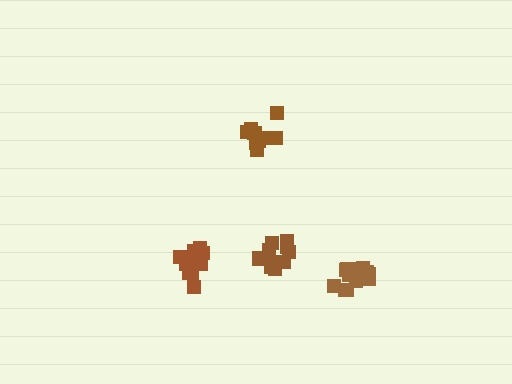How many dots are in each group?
Group 1: 12 dots, Group 2: 10 dots, Group 3: 11 dots, Group 4: 14 dots (47 total).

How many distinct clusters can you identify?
There are 4 distinct clusters.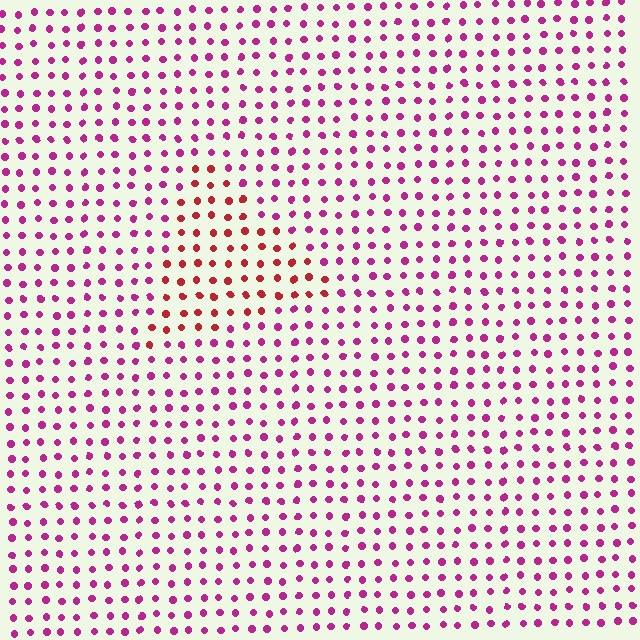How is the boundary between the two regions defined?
The boundary is defined purely by a slight shift in hue (about 38 degrees). Spacing, size, and orientation are identical on both sides.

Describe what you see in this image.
The image is filled with small magenta elements in a uniform arrangement. A triangle-shaped region is visible where the elements are tinted to a slightly different hue, forming a subtle color boundary.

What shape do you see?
I see a triangle.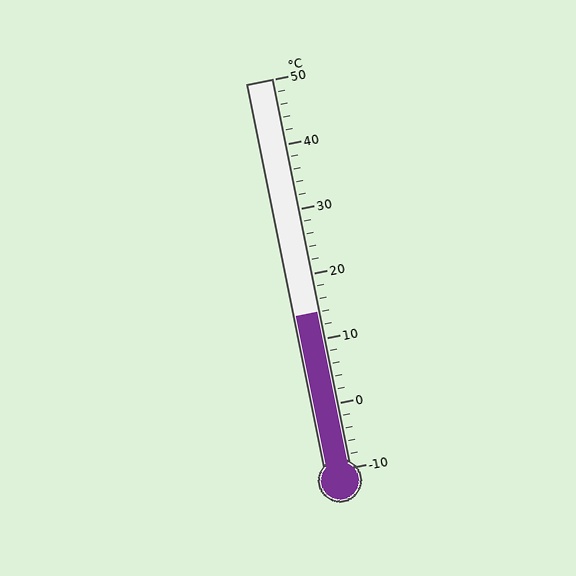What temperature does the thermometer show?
The thermometer shows approximately 14°C.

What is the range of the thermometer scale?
The thermometer scale ranges from -10°C to 50°C.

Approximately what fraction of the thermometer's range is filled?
The thermometer is filled to approximately 40% of its range.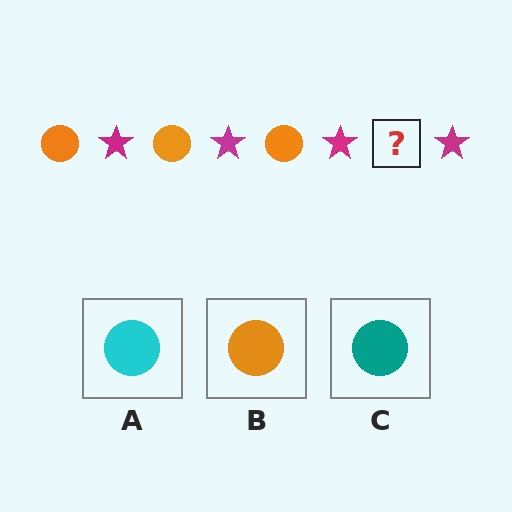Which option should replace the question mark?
Option B.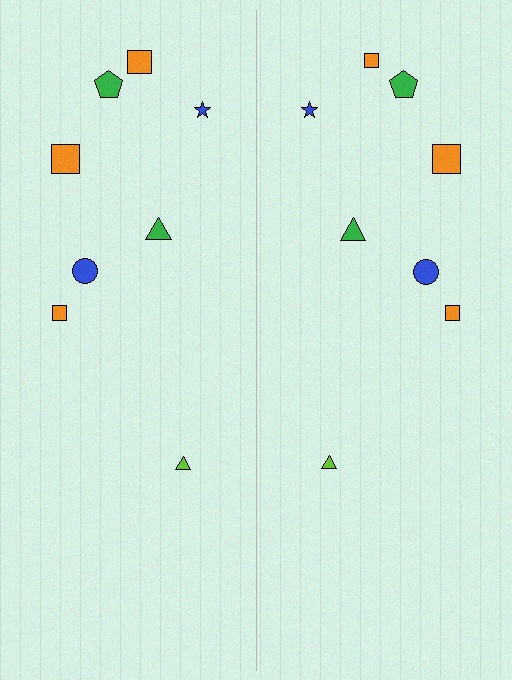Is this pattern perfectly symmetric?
No, the pattern is not perfectly symmetric. The orange square on the right side has a different size than its mirror counterpart.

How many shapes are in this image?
There are 16 shapes in this image.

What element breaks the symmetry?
The orange square on the right side has a different size than its mirror counterpart.